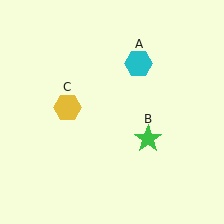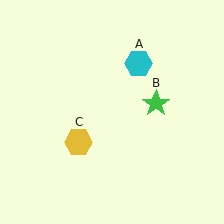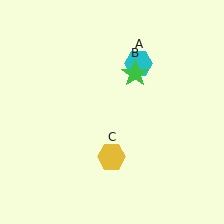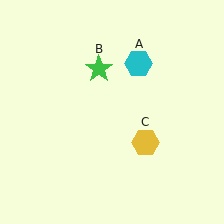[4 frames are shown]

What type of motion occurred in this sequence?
The green star (object B), yellow hexagon (object C) rotated counterclockwise around the center of the scene.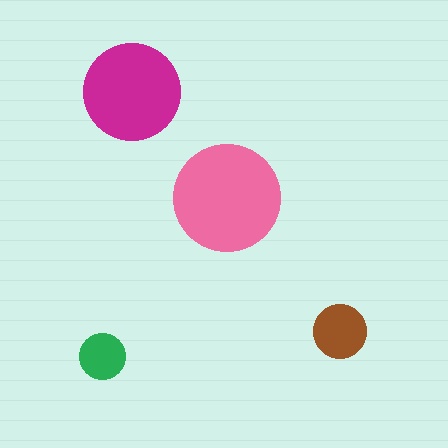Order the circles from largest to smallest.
the pink one, the magenta one, the brown one, the green one.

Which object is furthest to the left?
The green circle is leftmost.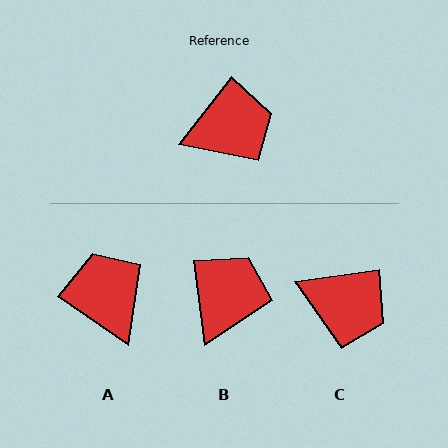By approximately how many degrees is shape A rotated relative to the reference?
Approximately 93 degrees counter-clockwise.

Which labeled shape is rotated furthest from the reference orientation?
A, about 93 degrees away.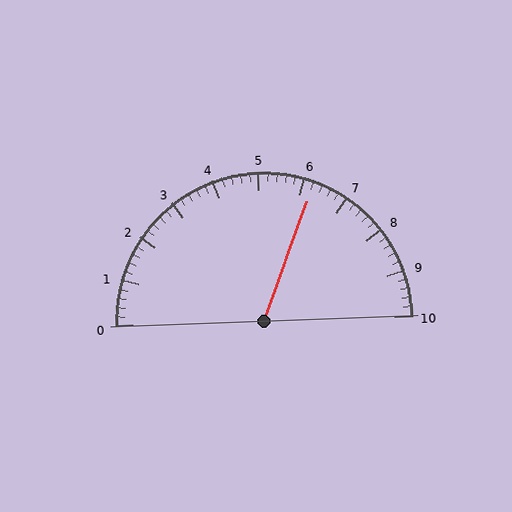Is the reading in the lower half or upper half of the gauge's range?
The reading is in the upper half of the range (0 to 10).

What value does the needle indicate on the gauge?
The needle indicates approximately 6.2.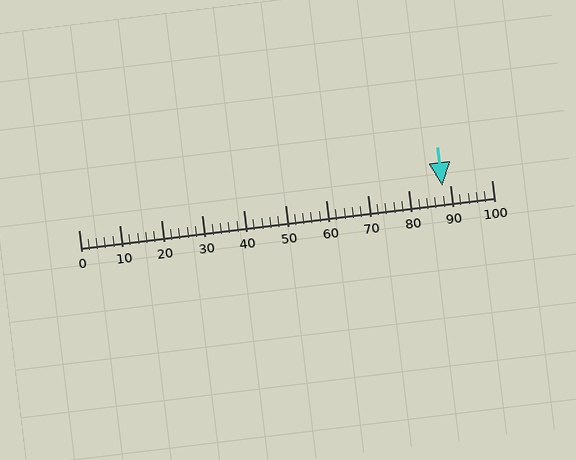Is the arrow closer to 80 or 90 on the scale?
The arrow is closer to 90.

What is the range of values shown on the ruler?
The ruler shows values from 0 to 100.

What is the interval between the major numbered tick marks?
The major tick marks are spaced 10 units apart.